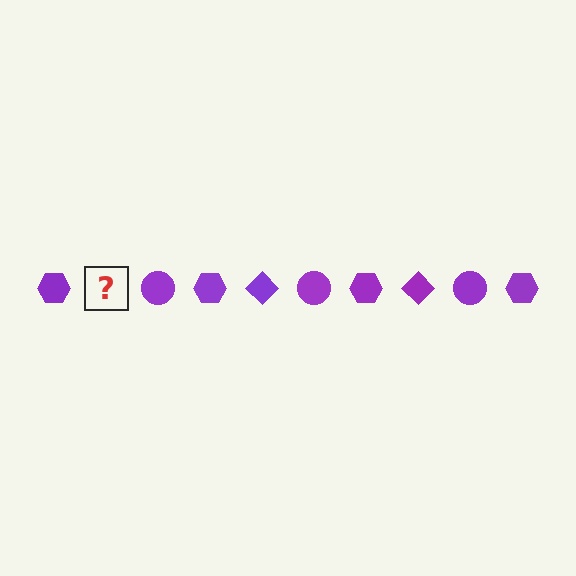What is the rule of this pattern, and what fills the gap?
The rule is that the pattern cycles through hexagon, diamond, circle shapes in purple. The gap should be filled with a purple diamond.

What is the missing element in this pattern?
The missing element is a purple diamond.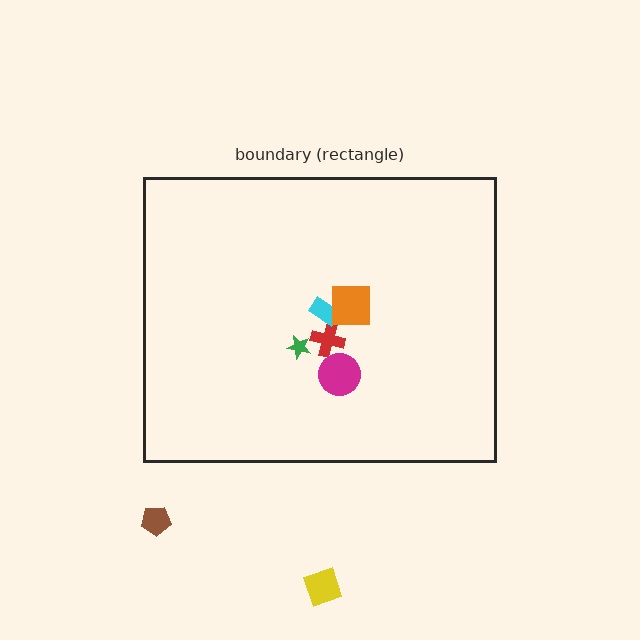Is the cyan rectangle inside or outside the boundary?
Inside.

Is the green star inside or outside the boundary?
Inside.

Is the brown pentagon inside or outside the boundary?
Outside.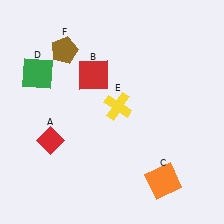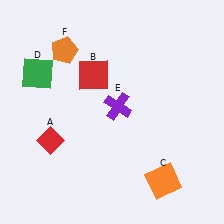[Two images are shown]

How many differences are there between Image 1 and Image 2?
There are 2 differences between the two images.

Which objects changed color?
E changed from yellow to purple. F changed from brown to orange.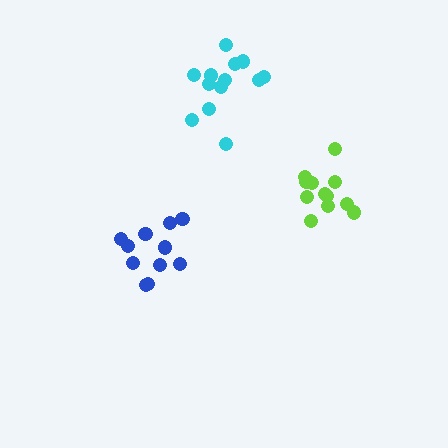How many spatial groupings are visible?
There are 3 spatial groupings.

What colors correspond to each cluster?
The clusters are colored: blue, lime, cyan.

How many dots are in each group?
Group 1: 11 dots, Group 2: 12 dots, Group 3: 13 dots (36 total).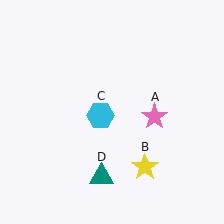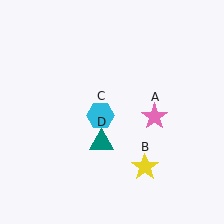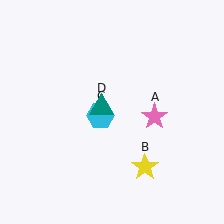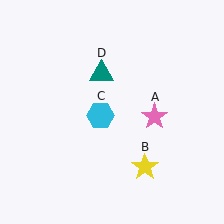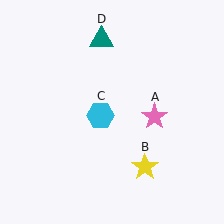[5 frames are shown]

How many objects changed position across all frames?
1 object changed position: teal triangle (object D).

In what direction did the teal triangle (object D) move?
The teal triangle (object D) moved up.